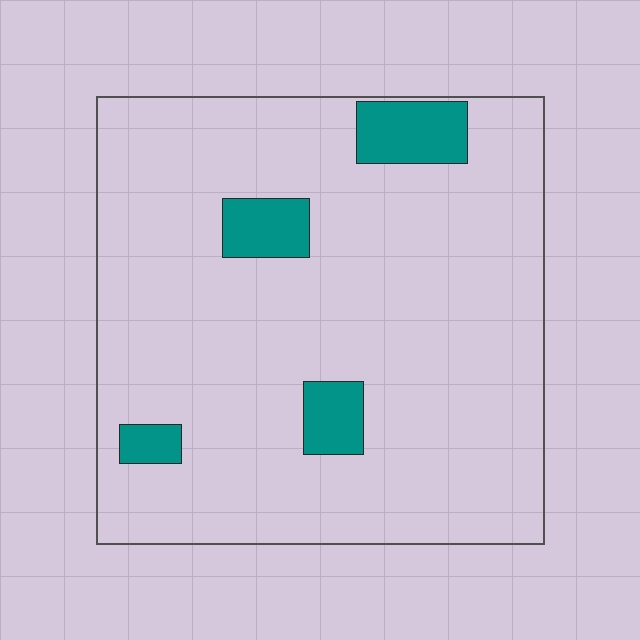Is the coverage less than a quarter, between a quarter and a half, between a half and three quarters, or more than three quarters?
Less than a quarter.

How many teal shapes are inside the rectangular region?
4.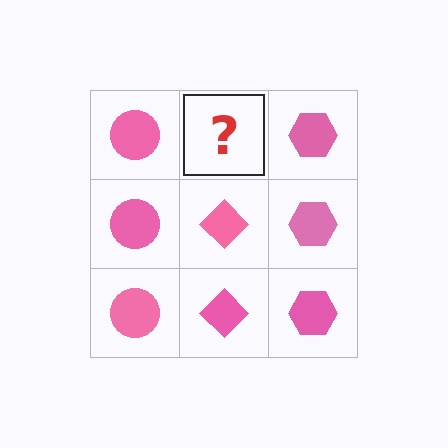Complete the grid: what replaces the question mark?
The question mark should be replaced with a pink diamond.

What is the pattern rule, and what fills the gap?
The rule is that each column has a consistent shape. The gap should be filled with a pink diamond.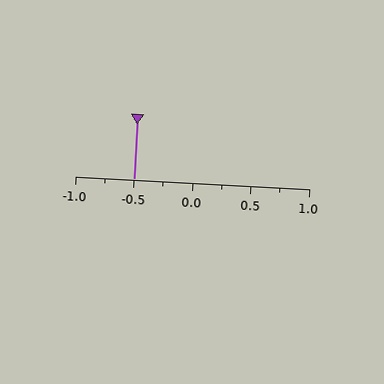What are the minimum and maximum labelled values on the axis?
The axis runs from -1.0 to 1.0.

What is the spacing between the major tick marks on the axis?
The major ticks are spaced 0.5 apart.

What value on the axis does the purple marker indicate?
The marker indicates approximately -0.5.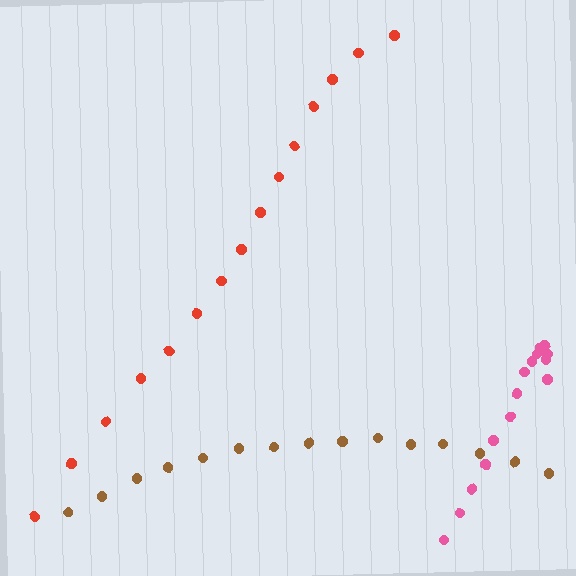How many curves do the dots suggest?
There are 3 distinct paths.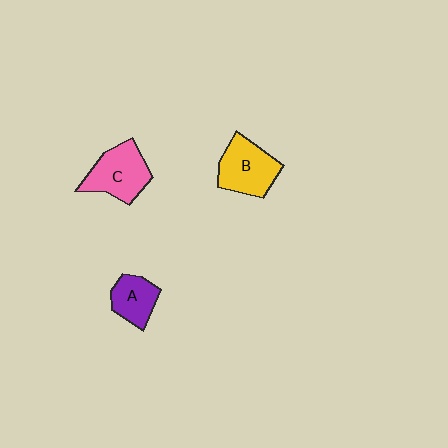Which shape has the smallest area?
Shape A (purple).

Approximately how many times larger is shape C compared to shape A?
Approximately 1.5 times.